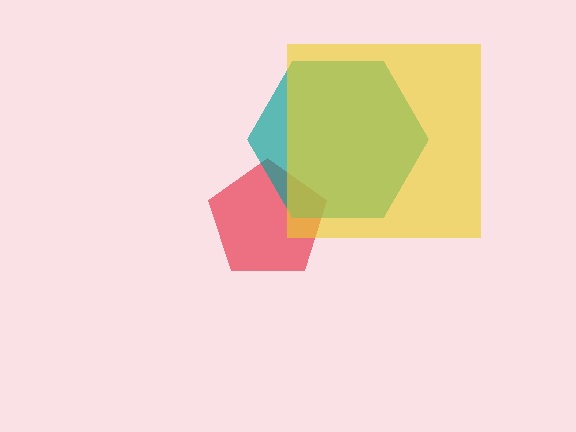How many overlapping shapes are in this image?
There are 3 overlapping shapes in the image.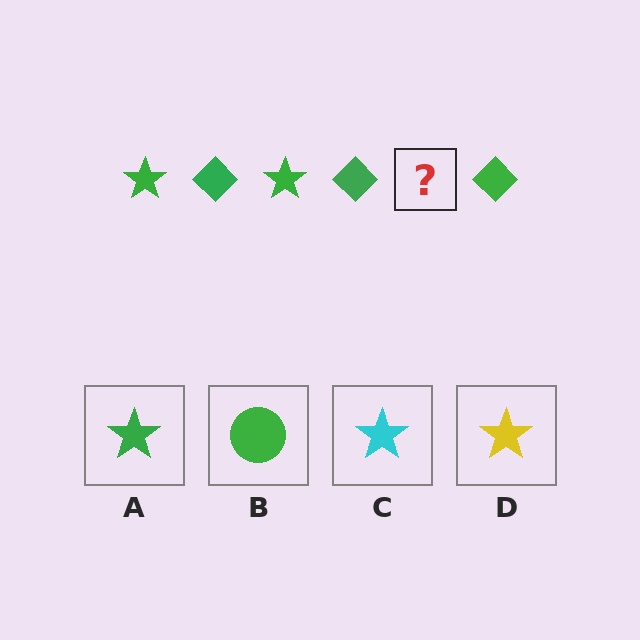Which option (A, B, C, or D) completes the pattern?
A.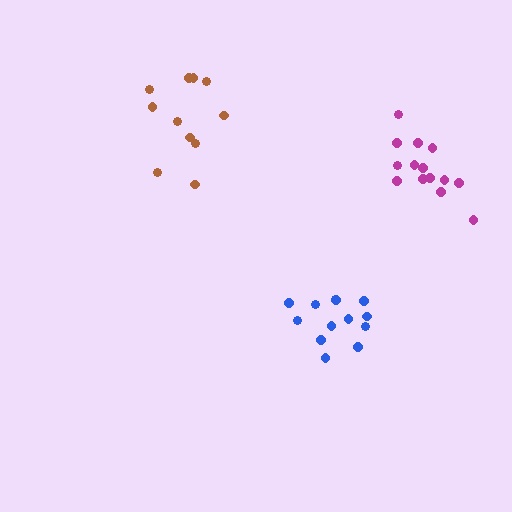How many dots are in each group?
Group 1: 14 dots, Group 2: 13 dots, Group 3: 11 dots (38 total).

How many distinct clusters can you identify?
There are 3 distinct clusters.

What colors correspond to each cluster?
The clusters are colored: magenta, blue, brown.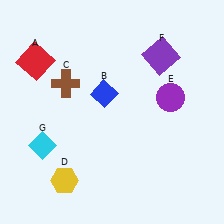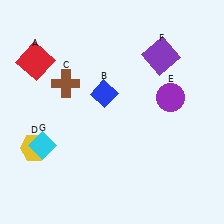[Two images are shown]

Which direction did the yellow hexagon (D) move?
The yellow hexagon (D) moved up.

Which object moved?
The yellow hexagon (D) moved up.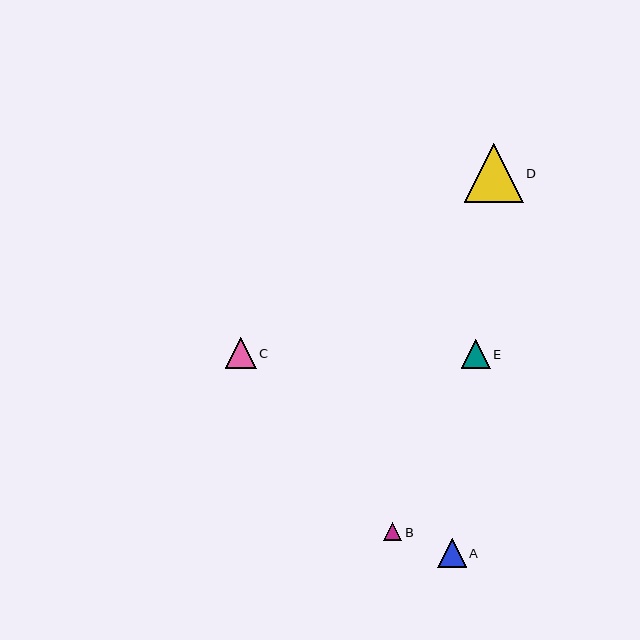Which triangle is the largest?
Triangle D is the largest with a size of approximately 58 pixels.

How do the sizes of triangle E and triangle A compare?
Triangle E and triangle A are approximately the same size.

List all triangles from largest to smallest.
From largest to smallest: D, C, E, A, B.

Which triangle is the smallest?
Triangle B is the smallest with a size of approximately 18 pixels.